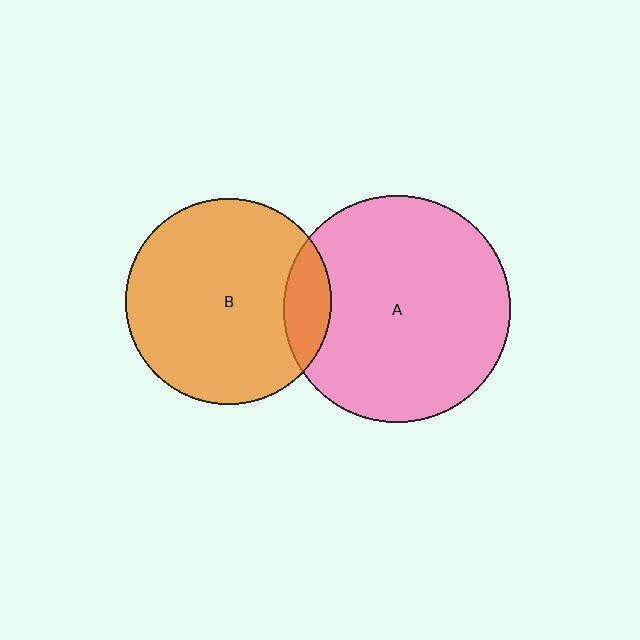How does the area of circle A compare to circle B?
Approximately 1.2 times.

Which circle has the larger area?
Circle A (pink).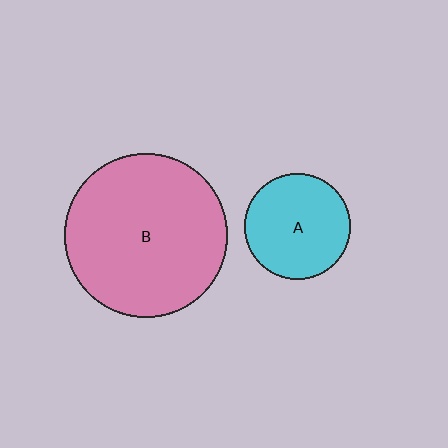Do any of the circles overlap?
No, none of the circles overlap.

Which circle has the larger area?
Circle B (pink).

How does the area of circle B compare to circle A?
Approximately 2.4 times.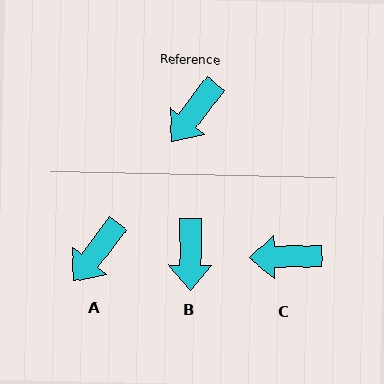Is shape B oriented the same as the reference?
No, it is off by about 37 degrees.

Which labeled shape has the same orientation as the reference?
A.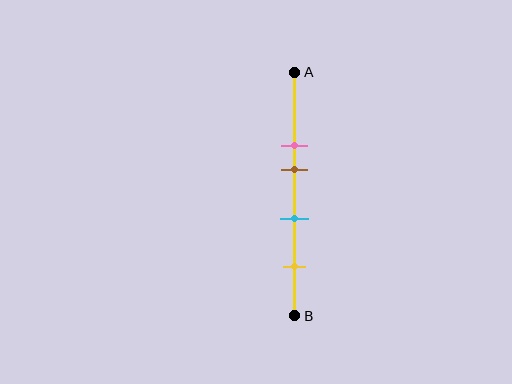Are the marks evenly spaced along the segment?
No, the marks are not evenly spaced.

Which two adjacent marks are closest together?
The pink and brown marks are the closest adjacent pair.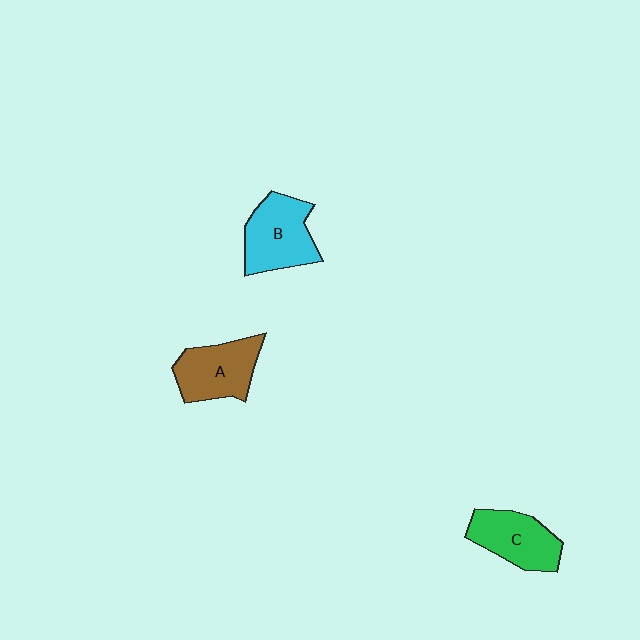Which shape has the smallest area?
Shape C (green).